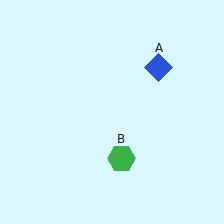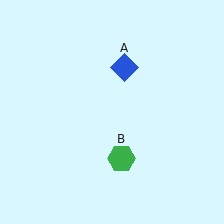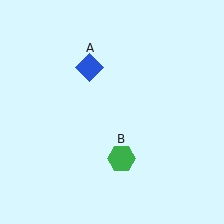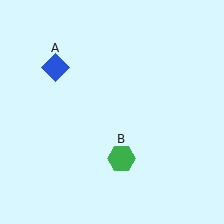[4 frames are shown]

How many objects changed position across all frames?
1 object changed position: blue diamond (object A).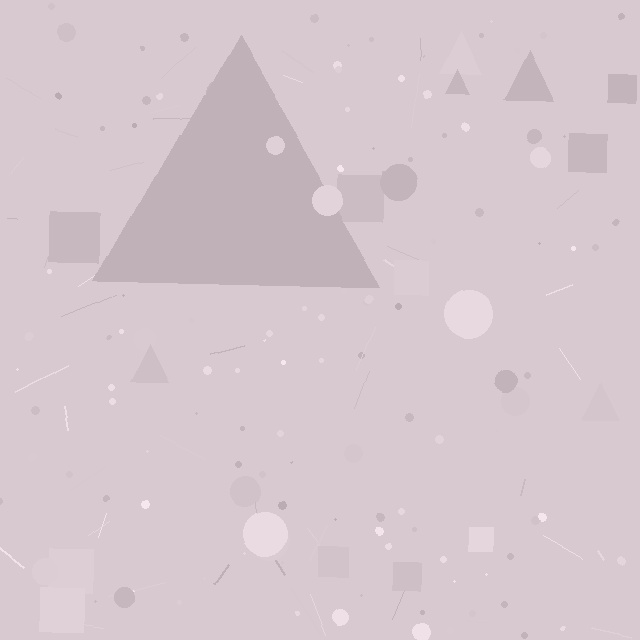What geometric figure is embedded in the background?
A triangle is embedded in the background.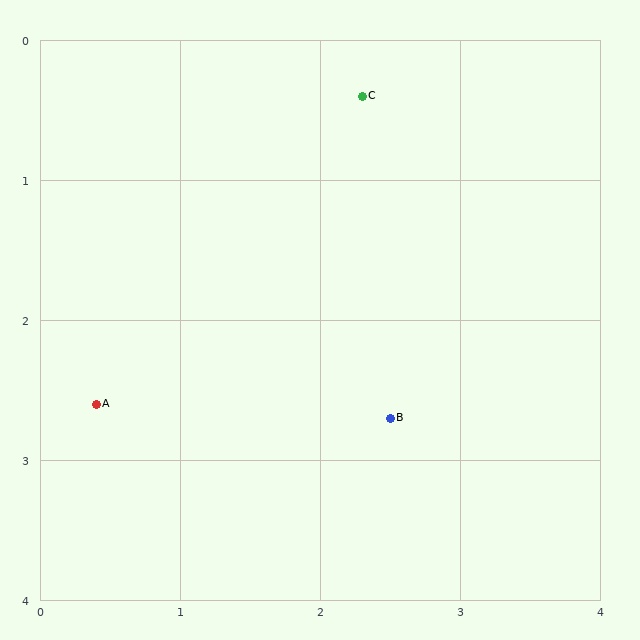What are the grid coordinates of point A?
Point A is at approximately (0.4, 2.6).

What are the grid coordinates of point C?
Point C is at approximately (2.3, 0.4).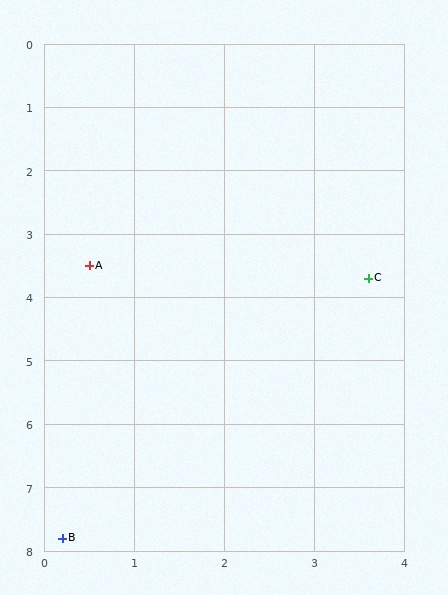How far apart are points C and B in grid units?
Points C and B are about 5.3 grid units apart.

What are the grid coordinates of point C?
Point C is at approximately (3.6, 3.7).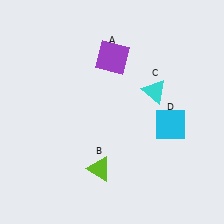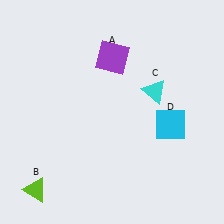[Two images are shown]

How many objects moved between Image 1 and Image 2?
1 object moved between the two images.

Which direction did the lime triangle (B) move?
The lime triangle (B) moved left.